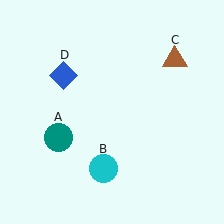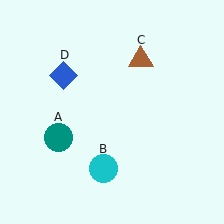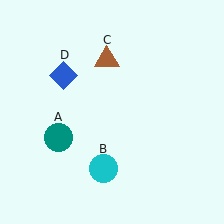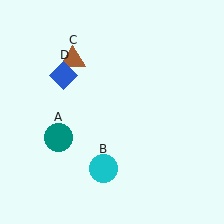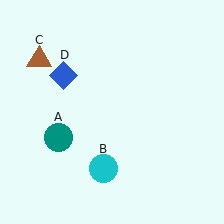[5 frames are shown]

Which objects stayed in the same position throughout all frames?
Teal circle (object A) and cyan circle (object B) and blue diamond (object D) remained stationary.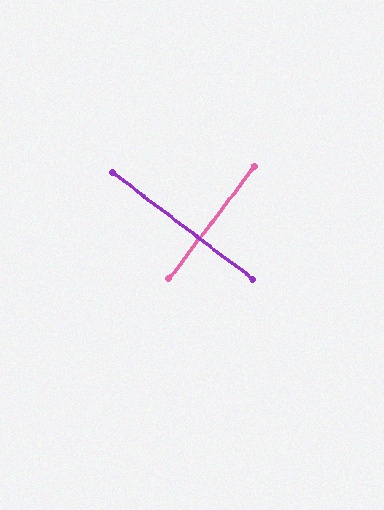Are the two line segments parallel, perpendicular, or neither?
Perpendicular — they meet at approximately 90°.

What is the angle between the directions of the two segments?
Approximately 90 degrees.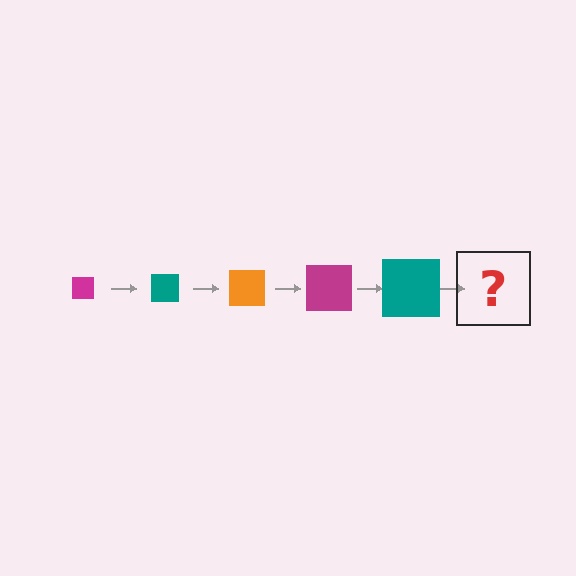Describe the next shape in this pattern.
It should be an orange square, larger than the previous one.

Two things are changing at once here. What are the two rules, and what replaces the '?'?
The two rules are that the square grows larger each step and the color cycles through magenta, teal, and orange. The '?' should be an orange square, larger than the previous one.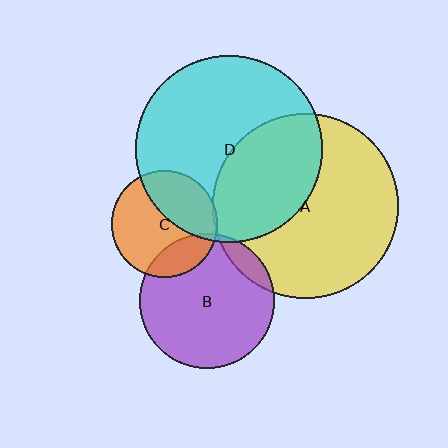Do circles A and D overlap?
Yes.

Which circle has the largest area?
Circle D (cyan).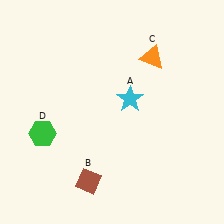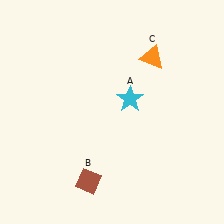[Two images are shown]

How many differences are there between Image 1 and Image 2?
There is 1 difference between the two images.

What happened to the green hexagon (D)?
The green hexagon (D) was removed in Image 2. It was in the bottom-left area of Image 1.